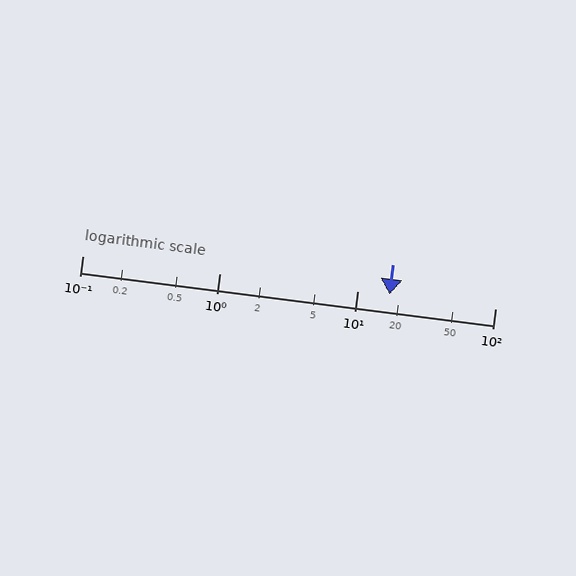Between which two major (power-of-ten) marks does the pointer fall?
The pointer is between 10 and 100.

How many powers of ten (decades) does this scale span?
The scale spans 3 decades, from 0.1 to 100.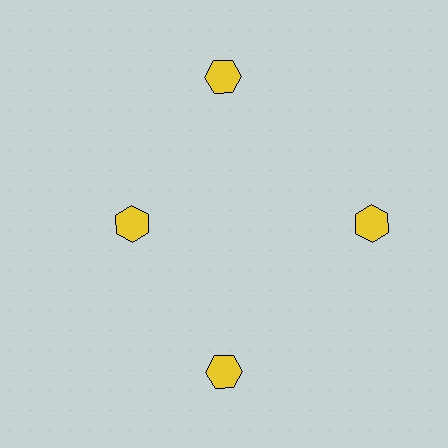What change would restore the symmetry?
The symmetry would be restored by moving it outward, back onto the ring so that all 4 hexagons sit at equal angles and equal distance from the center.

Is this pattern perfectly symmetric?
No. The 4 yellow hexagons are arranged in a ring, but one element near the 9 o'clock position is pulled inward toward the center, breaking the 4-fold rotational symmetry.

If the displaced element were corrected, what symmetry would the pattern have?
It would have 4-fold rotational symmetry — the pattern would map onto itself every 90 degrees.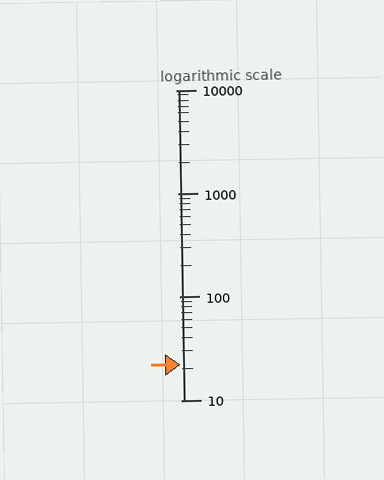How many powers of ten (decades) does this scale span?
The scale spans 3 decades, from 10 to 10000.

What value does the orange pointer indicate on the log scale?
The pointer indicates approximately 22.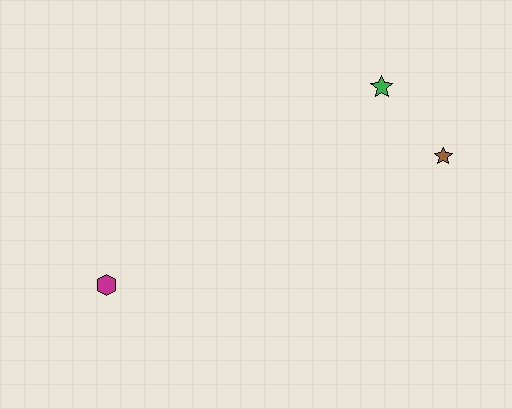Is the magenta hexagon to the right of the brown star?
No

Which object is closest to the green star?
The brown star is closest to the green star.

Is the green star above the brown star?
Yes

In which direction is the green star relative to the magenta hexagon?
The green star is to the right of the magenta hexagon.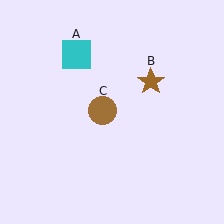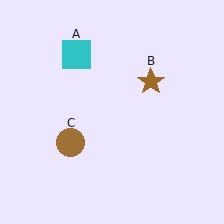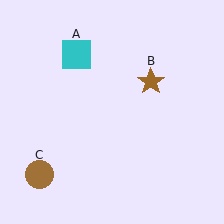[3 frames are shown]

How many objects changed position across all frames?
1 object changed position: brown circle (object C).